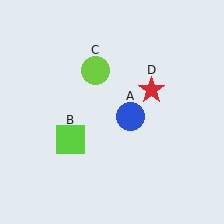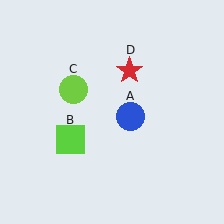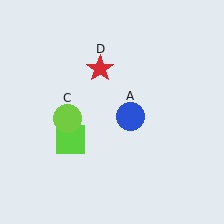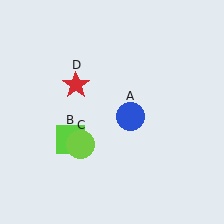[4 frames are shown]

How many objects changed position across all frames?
2 objects changed position: lime circle (object C), red star (object D).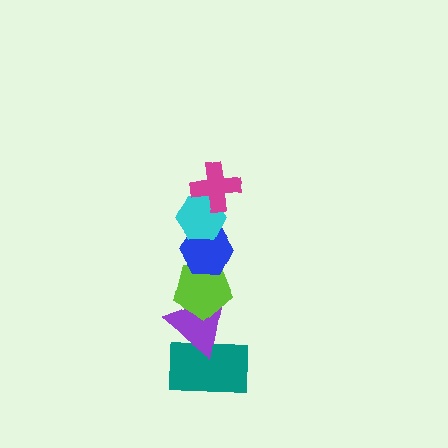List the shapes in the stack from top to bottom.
From top to bottom: the magenta cross, the cyan hexagon, the blue hexagon, the lime pentagon, the purple triangle, the teal rectangle.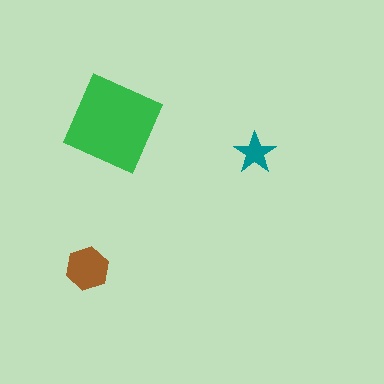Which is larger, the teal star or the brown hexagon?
The brown hexagon.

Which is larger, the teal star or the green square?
The green square.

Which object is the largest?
The green square.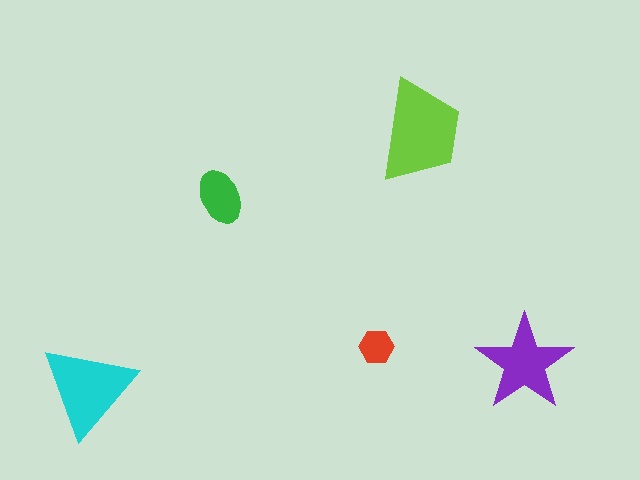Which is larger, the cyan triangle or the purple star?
The cyan triangle.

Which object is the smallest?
The red hexagon.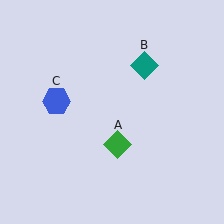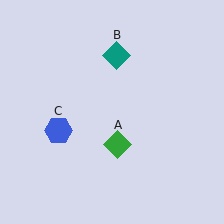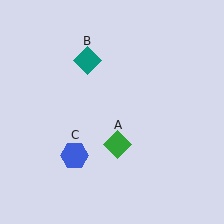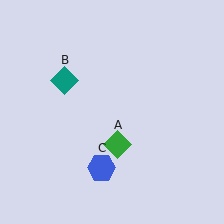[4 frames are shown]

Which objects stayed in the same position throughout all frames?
Green diamond (object A) remained stationary.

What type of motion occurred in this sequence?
The teal diamond (object B), blue hexagon (object C) rotated counterclockwise around the center of the scene.